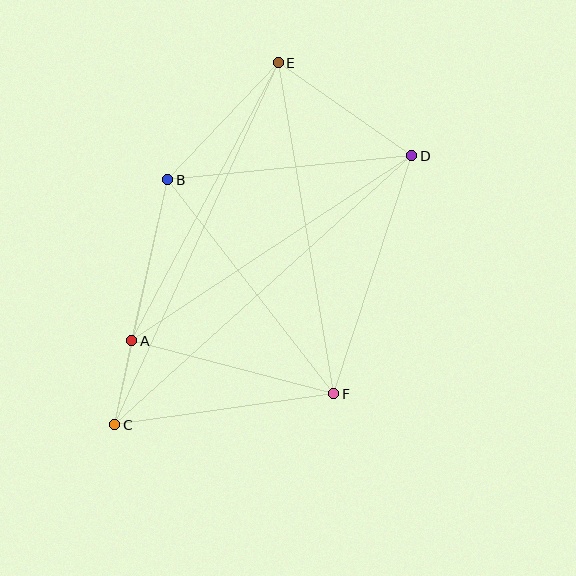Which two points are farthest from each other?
Points C and D are farthest from each other.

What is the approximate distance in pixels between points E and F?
The distance between E and F is approximately 336 pixels.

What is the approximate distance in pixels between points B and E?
The distance between B and E is approximately 161 pixels.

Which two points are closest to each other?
Points A and C are closest to each other.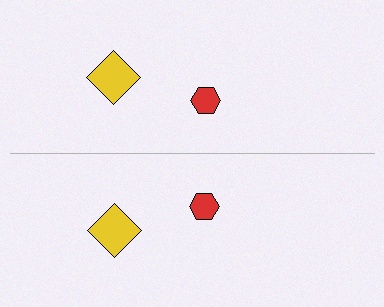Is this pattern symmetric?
Yes, this pattern has bilateral (reflection) symmetry.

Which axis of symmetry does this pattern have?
The pattern has a horizontal axis of symmetry running through the center of the image.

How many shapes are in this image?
There are 4 shapes in this image.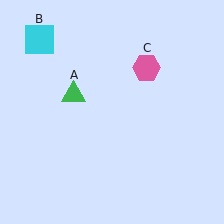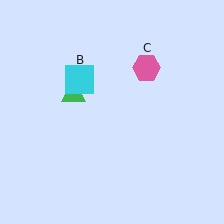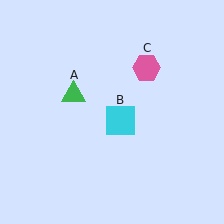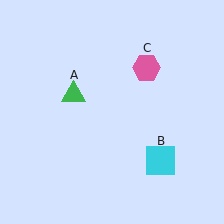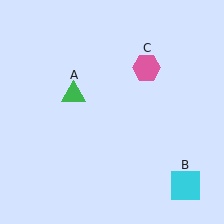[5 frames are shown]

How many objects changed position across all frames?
1 object changed position: cyan square (object B).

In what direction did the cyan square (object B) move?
The cyan square (object B) moved down and to the right.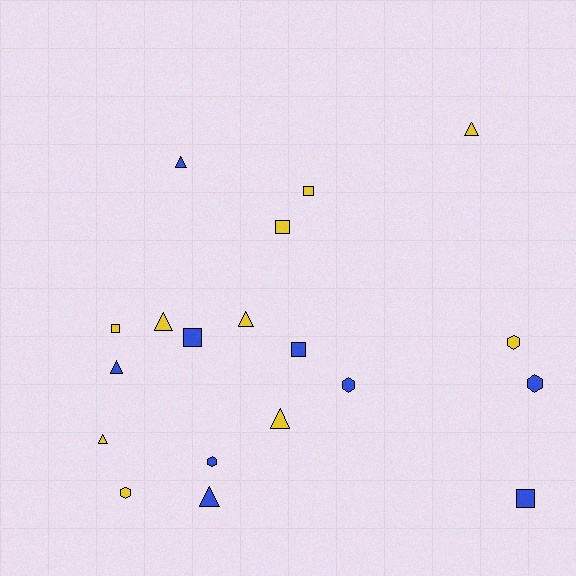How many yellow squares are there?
There are 3 yellow squares.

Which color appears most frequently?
Yellow, with 10 objects.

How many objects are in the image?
There are 19 objects.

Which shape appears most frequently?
Triangle, with 8 objects.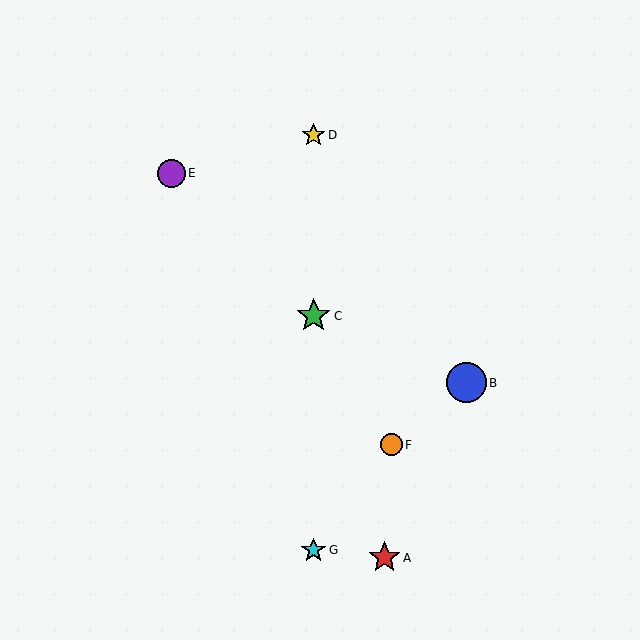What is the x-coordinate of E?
Object E is at x≈171.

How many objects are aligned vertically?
3 objects (C, D, G) are aligned vertically.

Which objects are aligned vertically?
Objects C, D, G are aligned vertically.